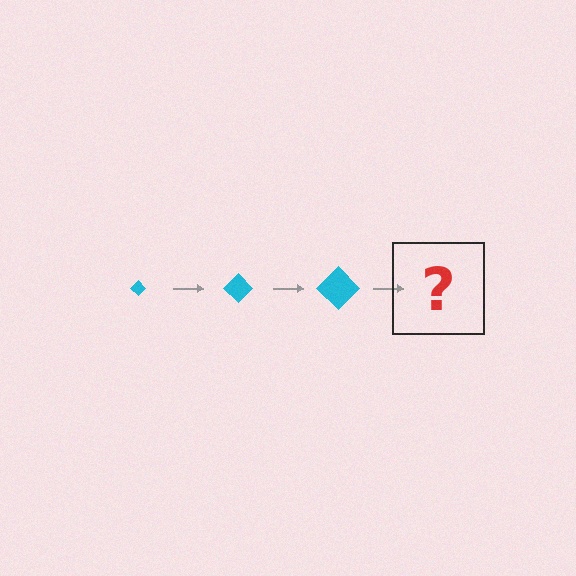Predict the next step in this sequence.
The next step is a cyan diamond, larger than the previous one.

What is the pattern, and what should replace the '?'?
The pattern is that the diamond gets progressively larger each step. The '?' should be a cyan diamond, larger than the previous one.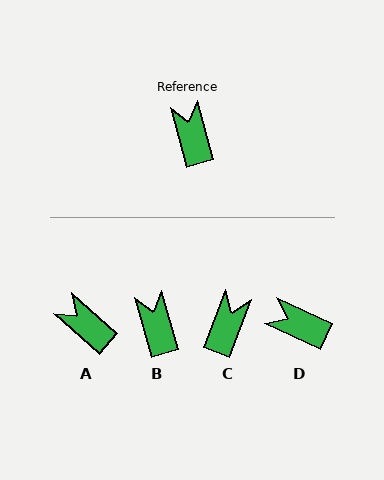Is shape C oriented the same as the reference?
No, it is off by about 36 degrees.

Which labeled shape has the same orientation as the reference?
B.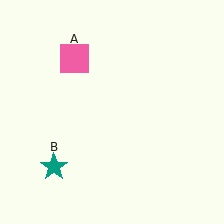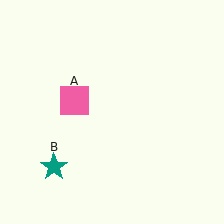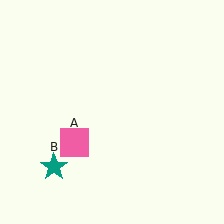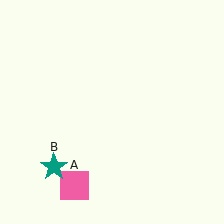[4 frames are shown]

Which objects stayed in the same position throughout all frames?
Teal star (object B) remained stationary.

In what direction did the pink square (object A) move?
The pink square (object A) moved down.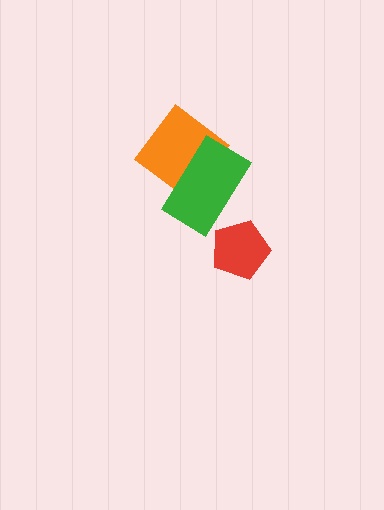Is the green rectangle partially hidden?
No, no other shape covers it.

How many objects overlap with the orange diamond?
1 object overlaps with the orange diamond.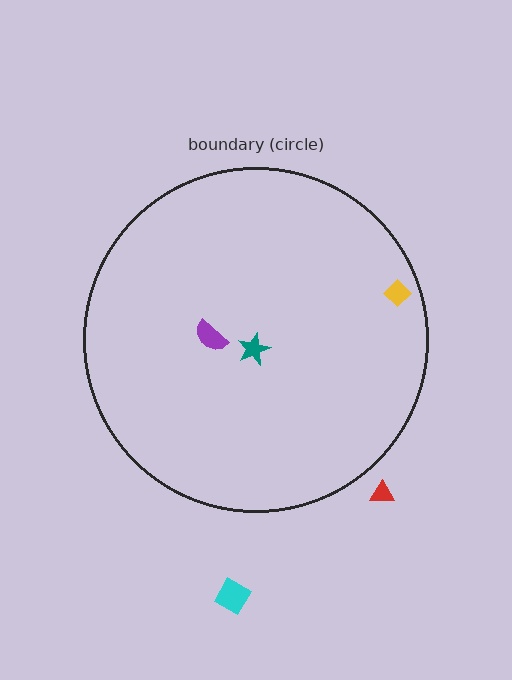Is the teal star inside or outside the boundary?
Inside.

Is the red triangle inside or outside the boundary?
Outside.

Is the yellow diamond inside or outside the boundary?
Inside.